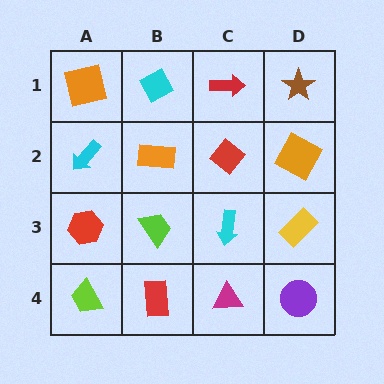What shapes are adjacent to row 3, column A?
A cyan arrow (row 2, column A), a lime trapezoid (row 4, column A), a lime trapezoid (row 3, column B).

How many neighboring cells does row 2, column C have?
4.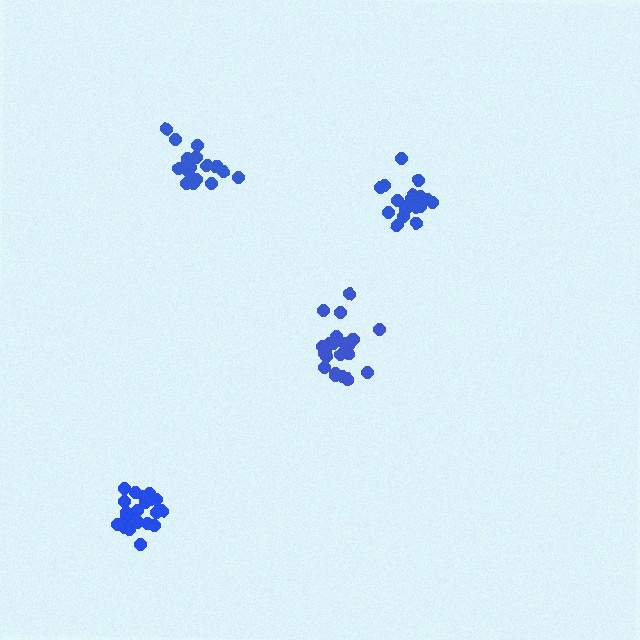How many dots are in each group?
Group 1: 21 dots, Group 2: 19 dots, Group 3: 20 dots, Group 4: 18 dots (78 total).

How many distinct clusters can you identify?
There are 4 distinct clusters.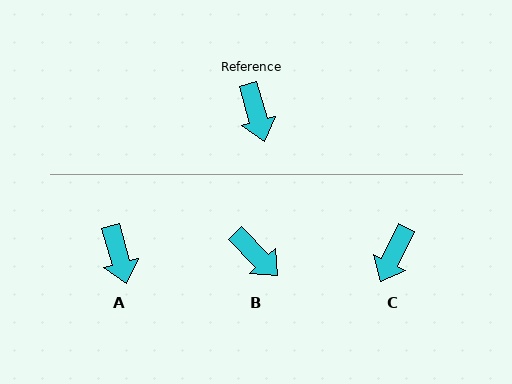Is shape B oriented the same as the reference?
No, it is off by about 29 degrees.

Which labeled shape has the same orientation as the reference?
A.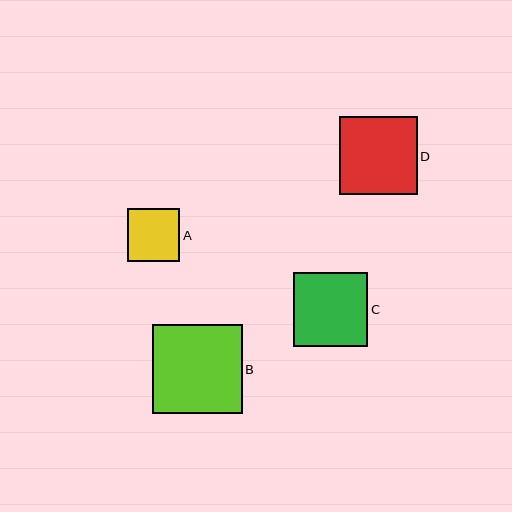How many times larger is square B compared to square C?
Square B is approximately 1.2 times the size of square C.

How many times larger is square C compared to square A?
Square C is approximately 1.4 times the size of square A.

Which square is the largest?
Square B is the largest with a size of approximately 90 pixels.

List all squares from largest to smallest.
From largest to smallest: B, D, C, A.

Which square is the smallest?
Square A is the smallest with a size of approximately 53 pixels.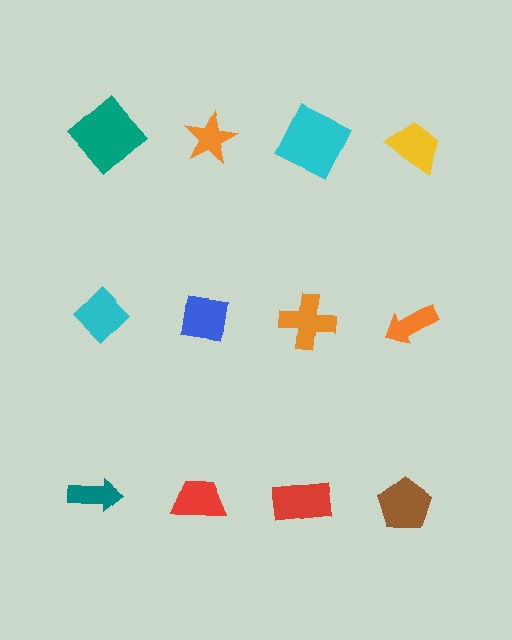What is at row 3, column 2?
A red trapezoid.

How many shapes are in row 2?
4 shapes.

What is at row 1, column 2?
An orange star.